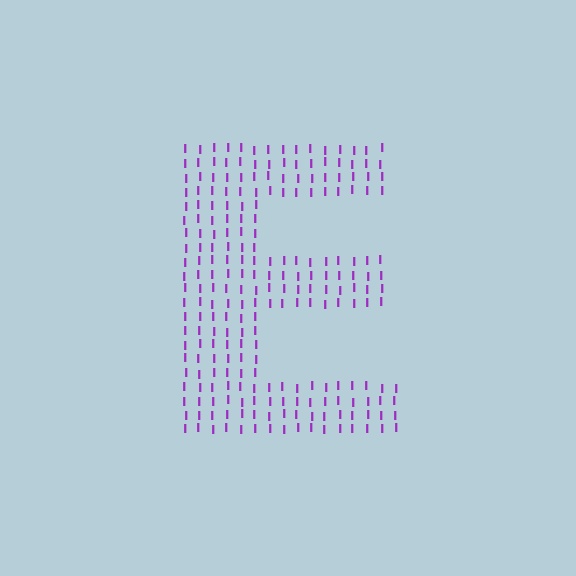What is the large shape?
The large shape is the letter E.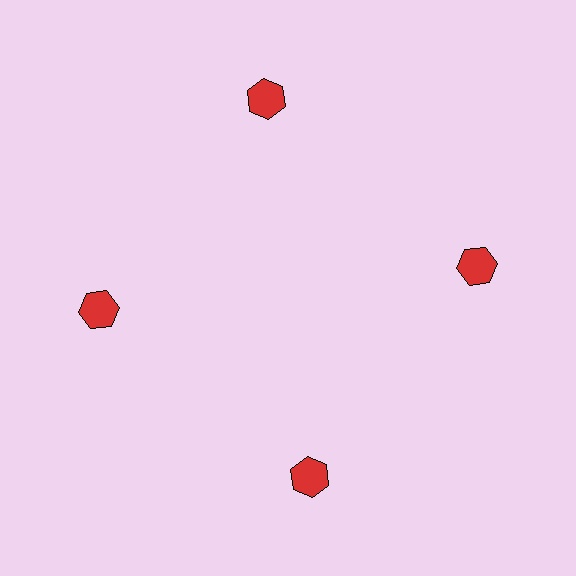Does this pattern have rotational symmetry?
Yes, this pattern has 4-fold rotational symmetry. It looks the same after rotating 90 degrees around the center.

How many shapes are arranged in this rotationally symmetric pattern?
There are 4 shapes, arranged in 4 groups of 1.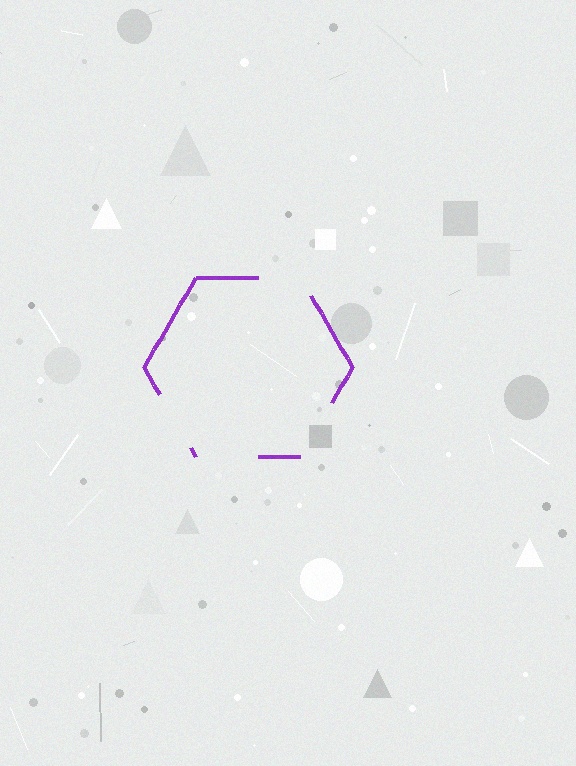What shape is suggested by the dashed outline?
The dashed outline suggests a hexagon.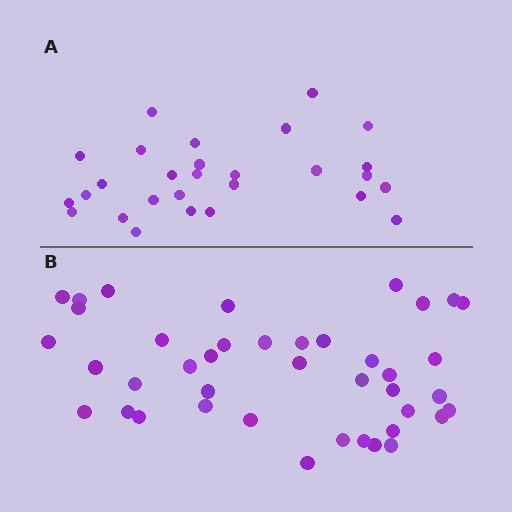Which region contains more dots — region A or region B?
Region B (the bottom region) has more dots.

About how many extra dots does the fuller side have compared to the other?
Region B has approximately 15 more dots than region A.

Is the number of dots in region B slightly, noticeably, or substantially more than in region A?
Region B has substantially more. The ratio is roughly 1.5 to 1.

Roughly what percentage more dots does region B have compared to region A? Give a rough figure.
About 45% more.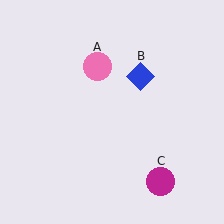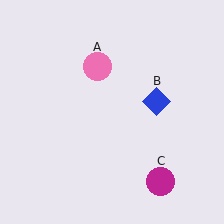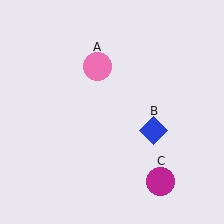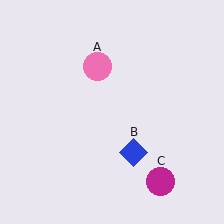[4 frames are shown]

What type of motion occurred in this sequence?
The blue diamond (object B) rotated clockwise around the center of the scene.